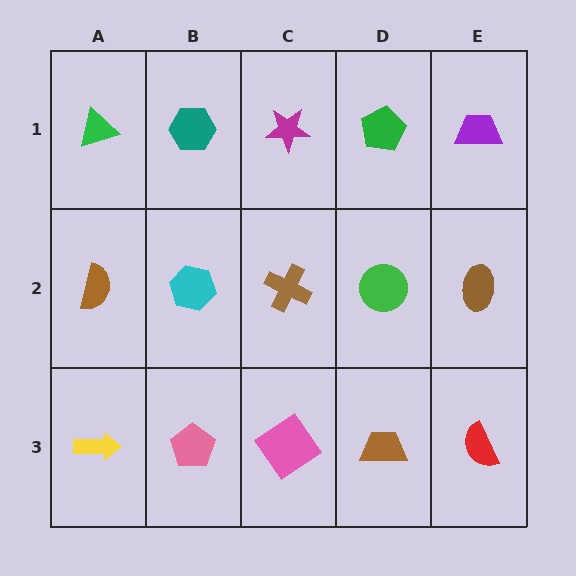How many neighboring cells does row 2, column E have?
3.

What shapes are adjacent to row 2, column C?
A magenta star (row 1, column C), a pink diamond (row 3, column C), a cyan hexagon (row 2, column B), a green circle (row 2, column D).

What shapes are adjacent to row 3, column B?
A cyan hexagon (row 2, column B), a yellow arrow (row 3, column A), a pink diamond (row 3, column C).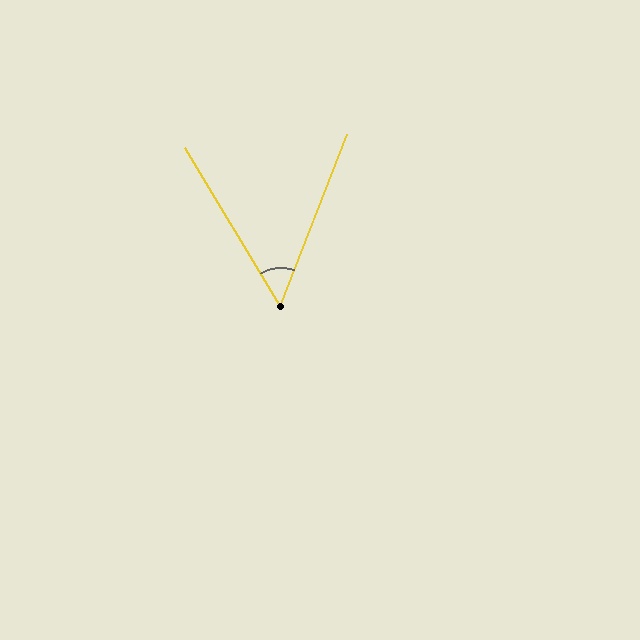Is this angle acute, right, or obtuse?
It is acute.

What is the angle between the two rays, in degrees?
Approximately 52 degrees.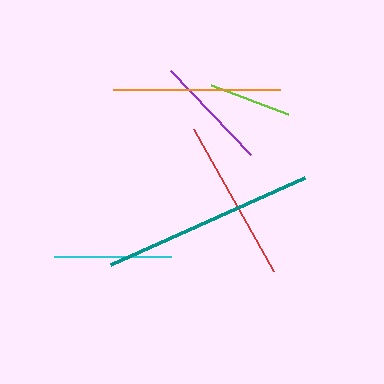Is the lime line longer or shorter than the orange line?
The orange line is longer than the lime line.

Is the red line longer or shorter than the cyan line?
The red line is longer than the cyan line.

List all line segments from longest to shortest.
From longest to shortest: teal, orange, red, cyan, purple, lime.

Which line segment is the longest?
The teal line is the longest at approximately 213 pixels.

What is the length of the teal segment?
The teal segment is approximately 213 pixels long.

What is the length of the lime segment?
The lime segment is approximately 82 pixels long.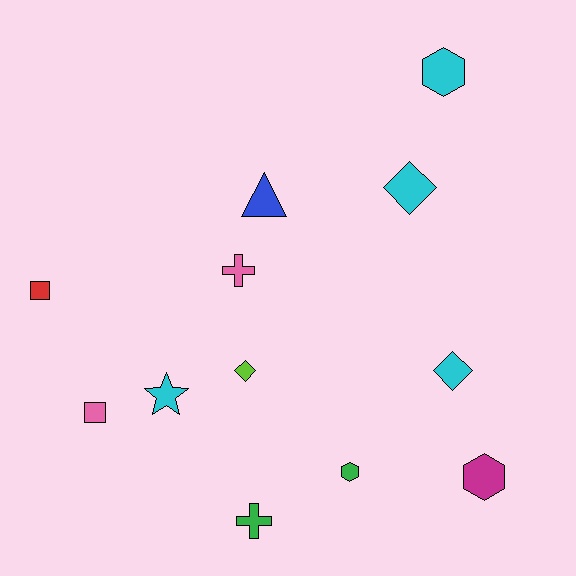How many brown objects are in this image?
There are no brown objects.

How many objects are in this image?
There are 12 objects.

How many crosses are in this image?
There are 2 crosses.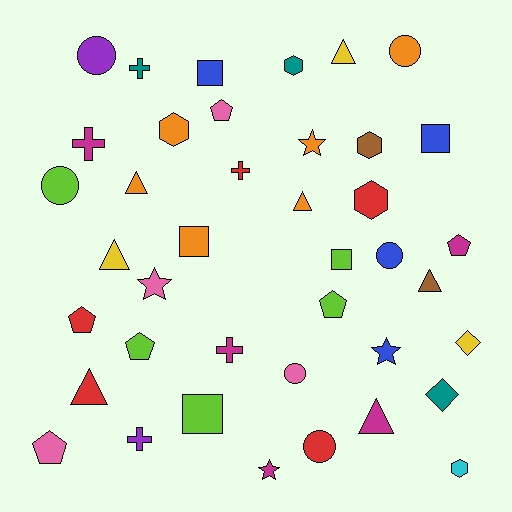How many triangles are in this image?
There are 7 triangles.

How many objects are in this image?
There are 40 objects.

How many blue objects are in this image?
There are 4 blue objects.